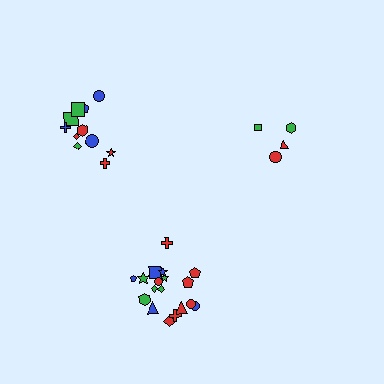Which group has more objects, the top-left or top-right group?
The top-left group.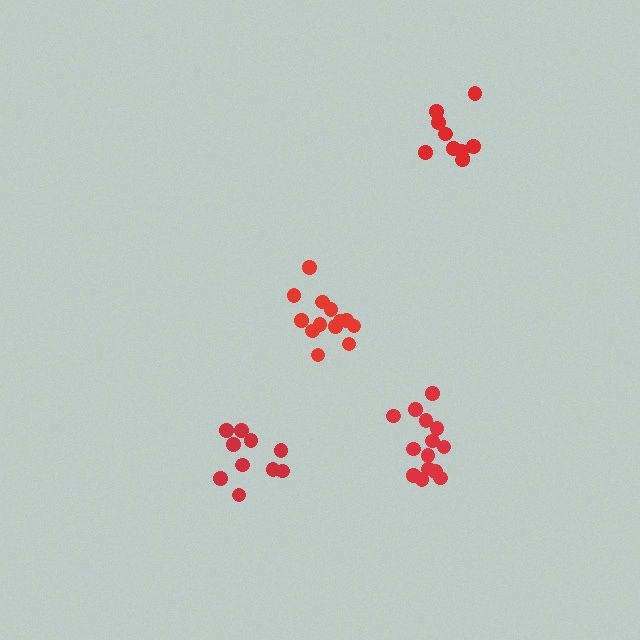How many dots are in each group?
Group 1: 14 dots, Group 2: 10 dots, Group 3: 10 dots, Group 4: 13 dots (47 total).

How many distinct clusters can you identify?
There are 4 distinct clusters.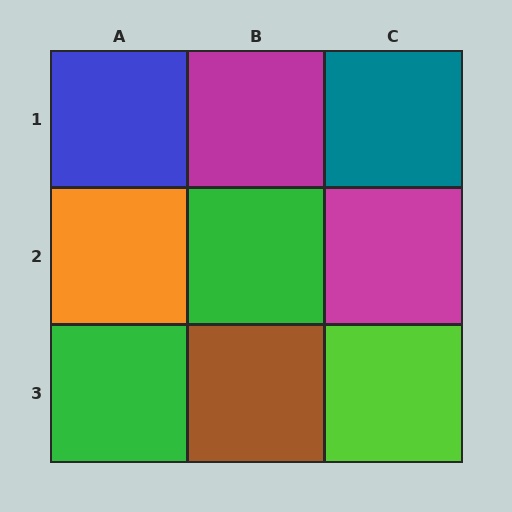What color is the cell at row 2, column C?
Magenta.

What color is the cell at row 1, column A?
Blue.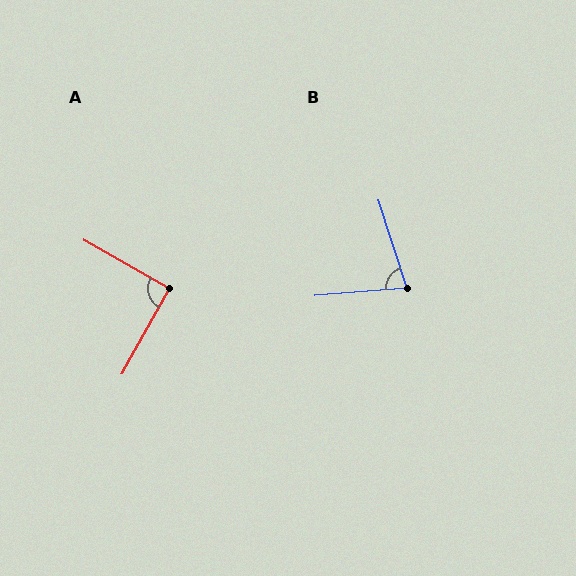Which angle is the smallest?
B, at approximately 77 degrees.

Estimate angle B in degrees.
Approximately 77 degrees.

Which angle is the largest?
A, at approximately 91 degrees.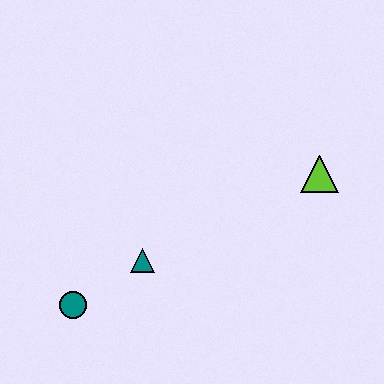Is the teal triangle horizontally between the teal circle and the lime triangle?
Yes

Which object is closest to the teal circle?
The teal triangle is closest to the teal circle.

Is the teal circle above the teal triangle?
No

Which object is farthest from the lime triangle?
The teal circle is farthest from the lime triangle.